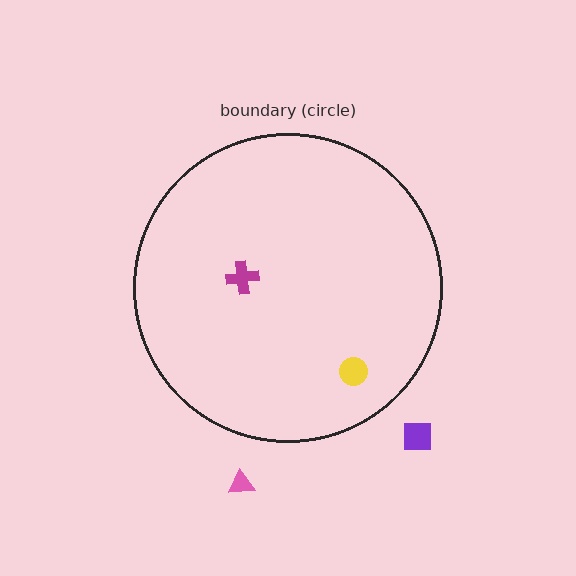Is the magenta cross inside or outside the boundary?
Inside.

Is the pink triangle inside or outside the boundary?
Outside.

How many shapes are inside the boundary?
2 inside, 2 outside.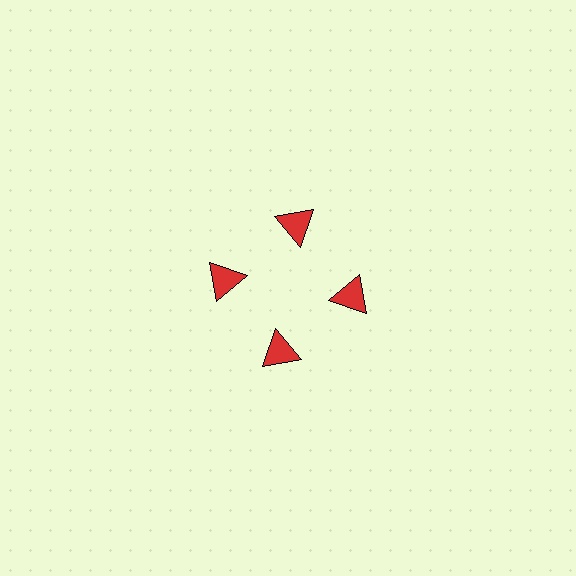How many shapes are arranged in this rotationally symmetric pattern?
There are 4 shapes, arranged in 4 groups of 1.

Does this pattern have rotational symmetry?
Yes, this pattern has 4-fold rotational symmetry. It looks the same after rotating 90 degrees around the center.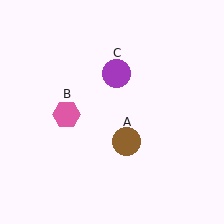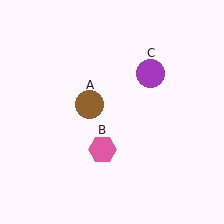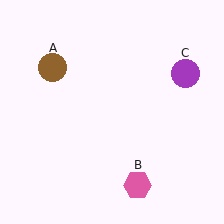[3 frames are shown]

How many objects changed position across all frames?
3 objects changed position: brown circle (object A), pink hexagon (object B), purple circle (object C).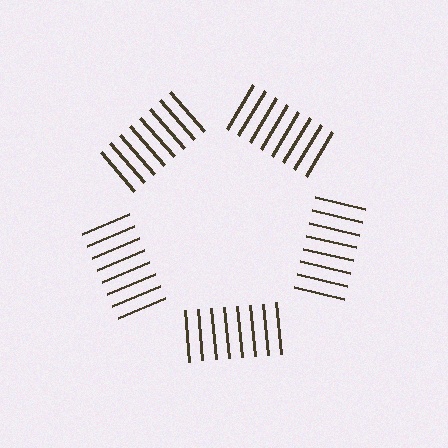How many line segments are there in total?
40 — 8 along each of the 5 edges.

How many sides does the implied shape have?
5 sides — the line-ends trace a pentagon.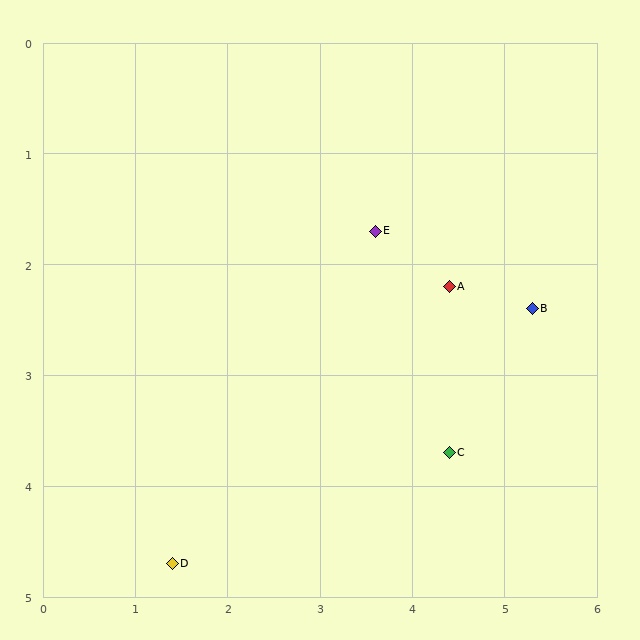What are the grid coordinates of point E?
Point E is at approximately (3.6, 1.7).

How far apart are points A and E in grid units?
Points A and E are about 0.9 grid units apart.